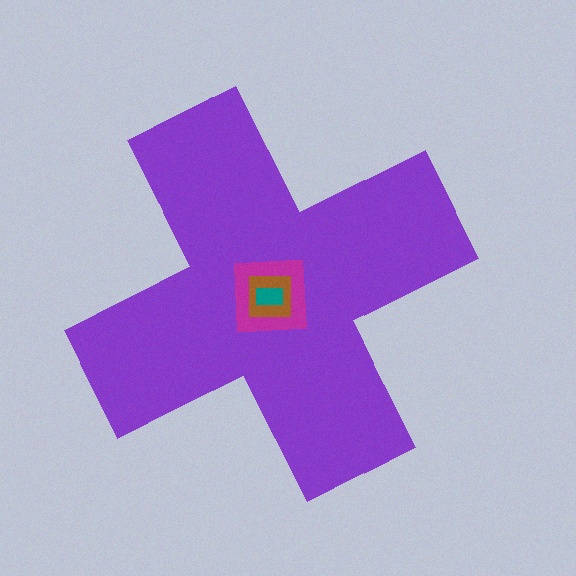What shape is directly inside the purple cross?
The magenta square.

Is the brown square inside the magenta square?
Yes.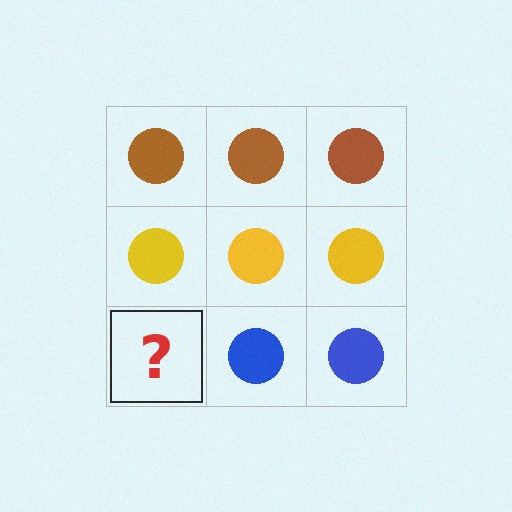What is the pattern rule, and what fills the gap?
The rule is that each row has a consistent color. The gap should be filled with a blue circle.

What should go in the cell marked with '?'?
The missing cell should contain a blue circle.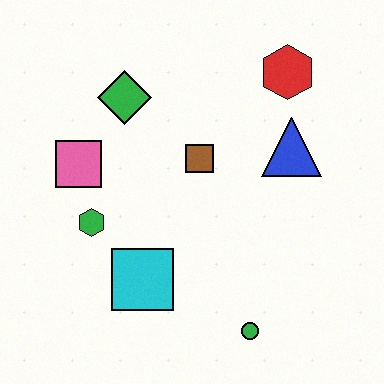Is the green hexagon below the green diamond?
Yes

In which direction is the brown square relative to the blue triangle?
The brown square is to the left of the blue triangle.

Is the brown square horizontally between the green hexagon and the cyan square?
No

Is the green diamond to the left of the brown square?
Yes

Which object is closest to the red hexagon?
The blue triangle is closest to the red hexagon.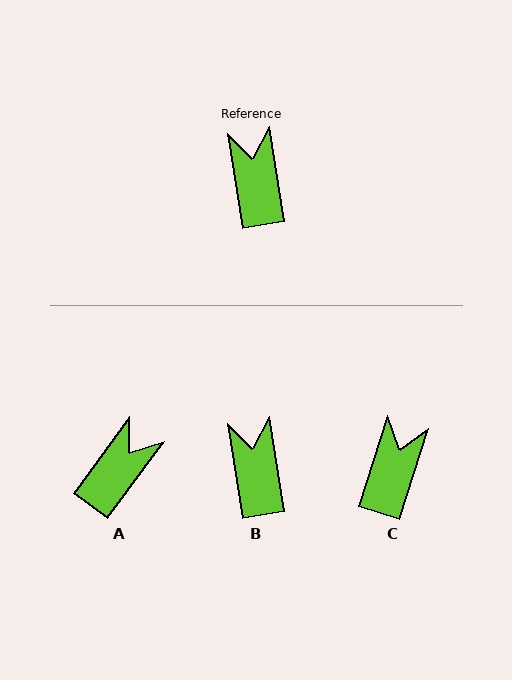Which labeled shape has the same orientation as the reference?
B.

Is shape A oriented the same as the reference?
No, it is off by about 45 degrees.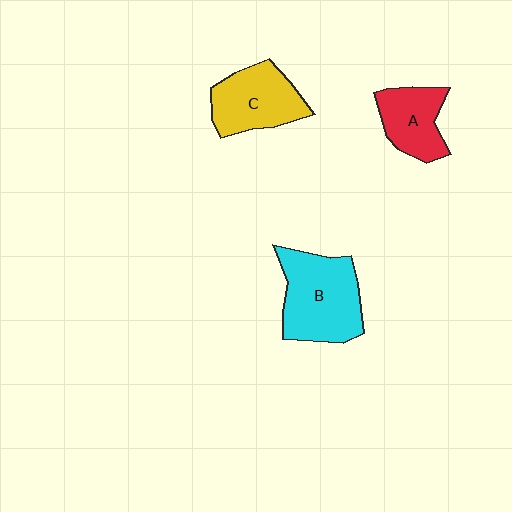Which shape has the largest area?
Shape B (cyan).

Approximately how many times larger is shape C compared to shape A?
Approximately 1.3 times.